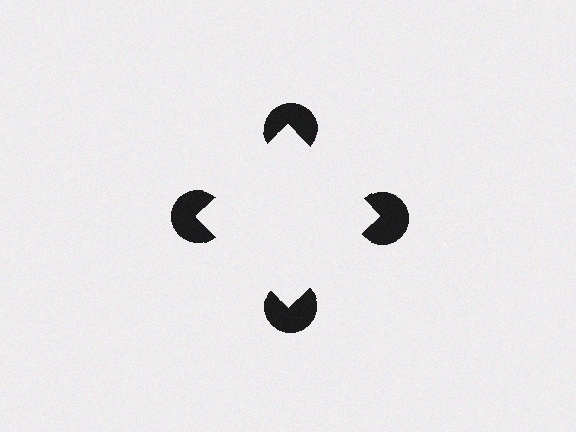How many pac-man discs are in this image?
There are 4 — one at each vertex of the illusory square.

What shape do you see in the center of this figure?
An illusory square — its edges are inferred from the aligned wedge cuts in the pac-man discs, not physically drawn.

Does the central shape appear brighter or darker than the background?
It typically appears slightly brighter than the background, even though no actual brightness change is drawn.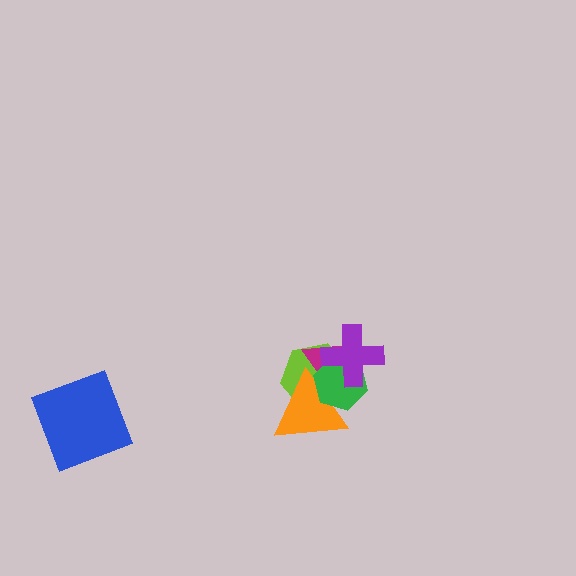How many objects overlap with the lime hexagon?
4 objects overlap with the lime hexagon.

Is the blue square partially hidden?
No, no other shape covers it.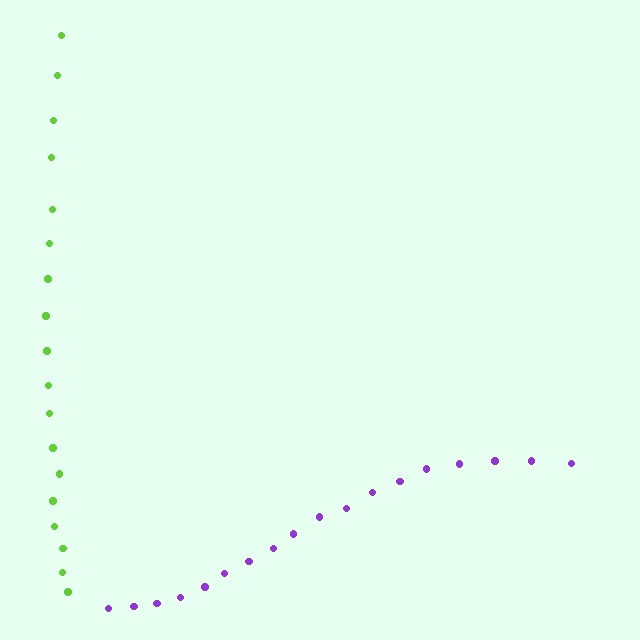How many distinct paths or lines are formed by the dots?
There are 2 distinct paths.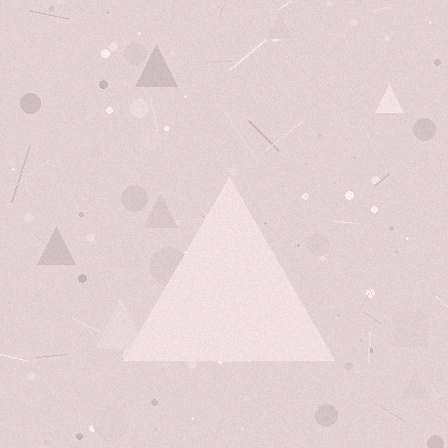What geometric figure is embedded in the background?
A triangle is embedded in the background.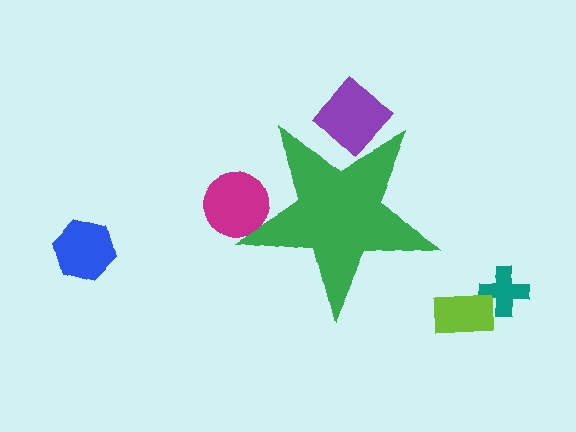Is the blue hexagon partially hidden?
No, the blue hexagon is fully visible.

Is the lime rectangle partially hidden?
No, the lime rectangle is fully visible.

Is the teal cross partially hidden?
No, the teal cross is fully visible.